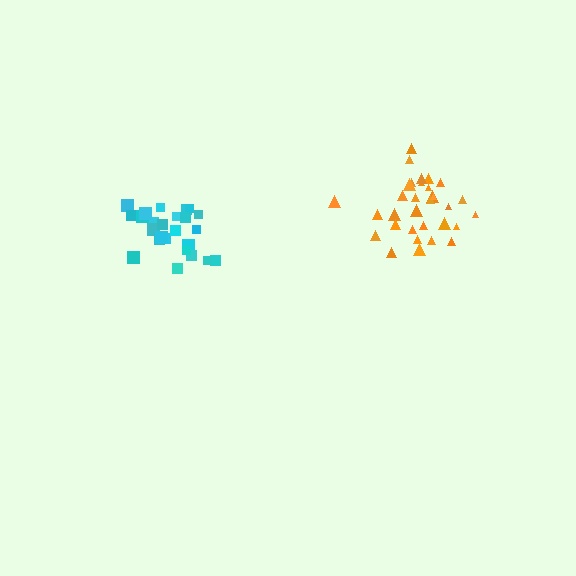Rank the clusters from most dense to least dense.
cyan, orange.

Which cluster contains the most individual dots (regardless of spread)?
Orange (35).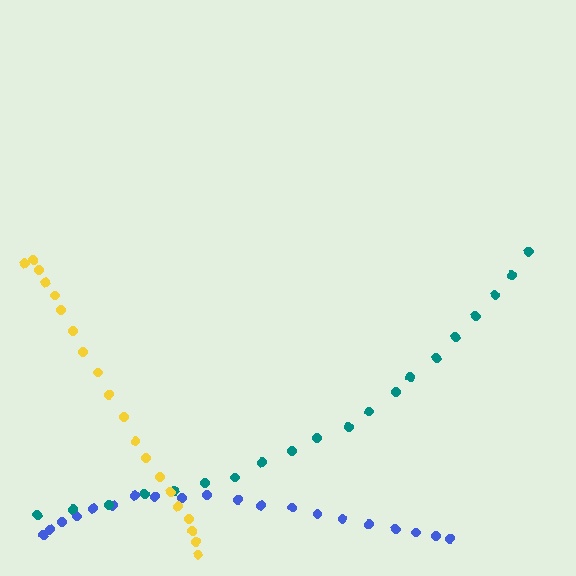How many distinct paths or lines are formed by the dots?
There are 3 distinct paths.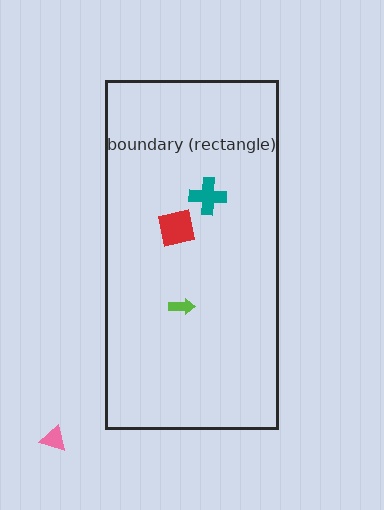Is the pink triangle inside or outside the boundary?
Outside.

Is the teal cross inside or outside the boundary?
Inside.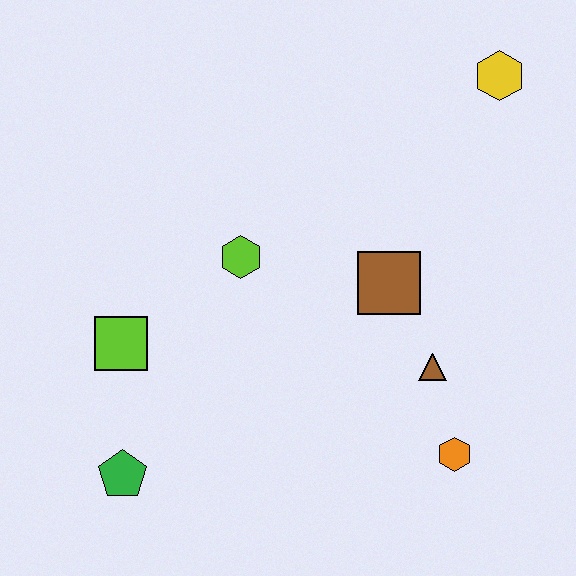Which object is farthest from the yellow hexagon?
The green pentagon is farthest from the yellow hexagon.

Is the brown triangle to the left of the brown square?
No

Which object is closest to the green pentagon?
The lime square is closest to the green pentagon.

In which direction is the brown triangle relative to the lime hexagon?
The brown triangle is to the right of the lime hexagon.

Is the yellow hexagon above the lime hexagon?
Yes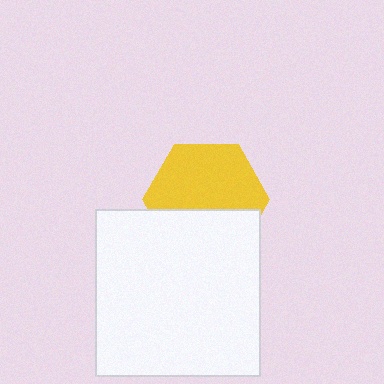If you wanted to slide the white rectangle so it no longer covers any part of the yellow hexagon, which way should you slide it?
Slide it down — that is the most direct way to separate the two shapes.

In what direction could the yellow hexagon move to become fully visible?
The yellow hexagon could move up. That would shift it out from behind the white rectangle entirely.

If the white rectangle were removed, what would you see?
You would see the complete yellow hexagon.